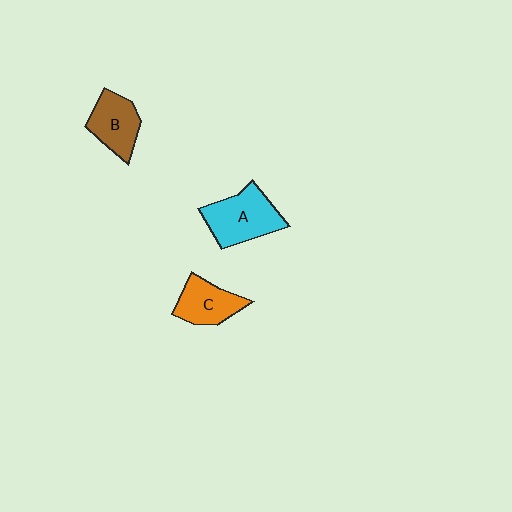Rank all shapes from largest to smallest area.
From largest to smallest: A (cyan), B (brown), C (orange).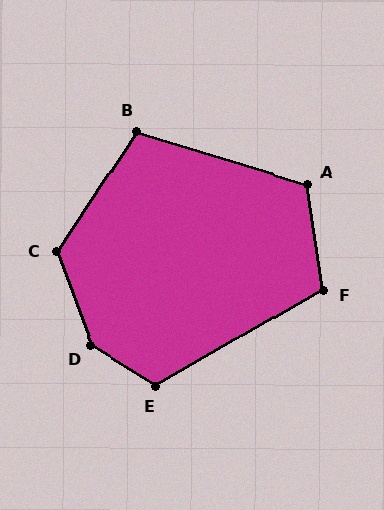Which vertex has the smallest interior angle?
B, at approximately 106 degrees.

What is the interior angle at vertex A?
Approximately 115 degrees (obtuse).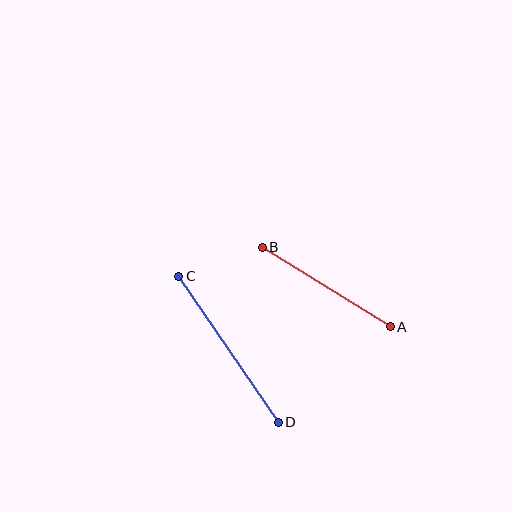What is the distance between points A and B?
The distance is approximately 150 pixels.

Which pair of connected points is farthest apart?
Points C and D are farthest apart.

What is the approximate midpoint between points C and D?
The midpoint is at approximately (229, 349) pixels.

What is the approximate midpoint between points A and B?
The midpoint is at approximately (326, 287) pixels.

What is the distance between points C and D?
The distance is approximately 176 pixels.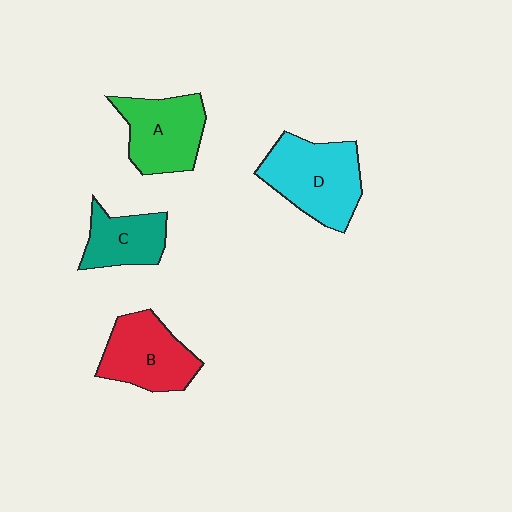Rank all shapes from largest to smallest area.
From largest to smallest: D (cyan), B (red), A (green), C (teal).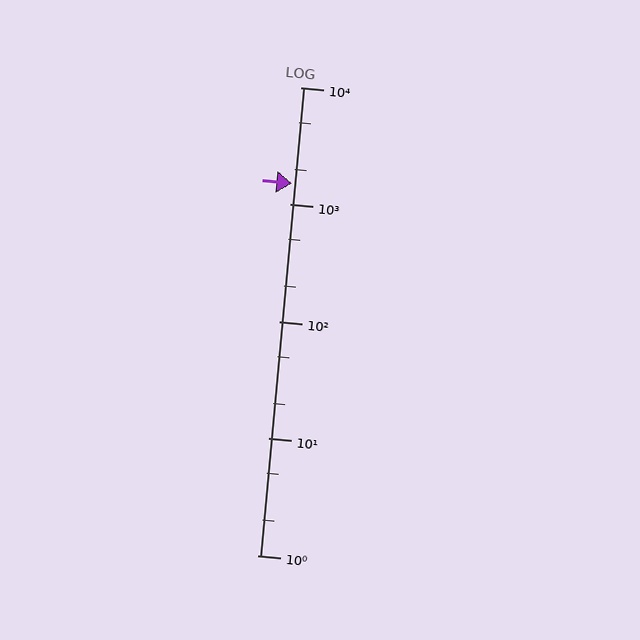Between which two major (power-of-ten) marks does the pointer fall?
The pointer is between 1000 and 10000.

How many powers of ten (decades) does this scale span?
The scale spans 4 decades, from 1 to 10000.